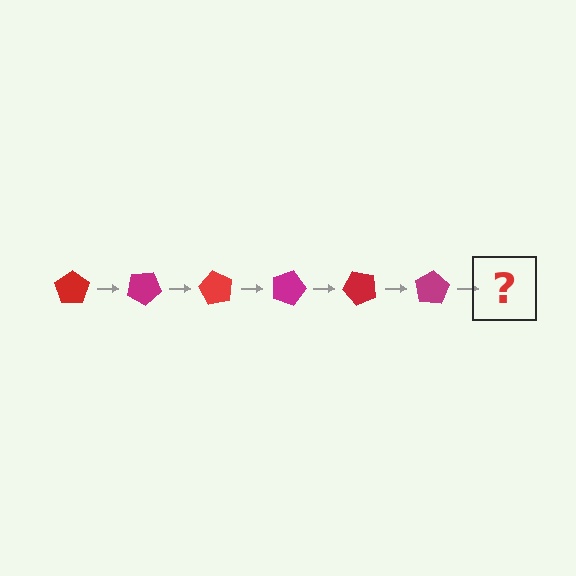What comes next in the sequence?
The next element should be a red pentagon, rotated 180 degrees from the start.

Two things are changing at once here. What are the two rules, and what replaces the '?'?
The two rules are that it rotates 30 degrees each step and the color cycles through red and magenta. The '?' should be a red pentagon, rotated 180 degrees from the start.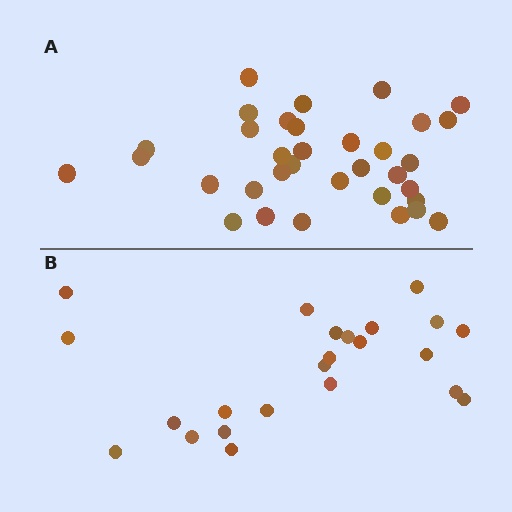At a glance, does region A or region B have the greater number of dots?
Region A (the top region) has more dots.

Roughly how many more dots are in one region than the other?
Region A has roughly 12 or so more dots than region B.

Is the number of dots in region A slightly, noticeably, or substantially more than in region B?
Region A has substantially more. The ratio is roughly 1.5 to 1.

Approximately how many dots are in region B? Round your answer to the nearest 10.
About 20 dots. (The exact count is 23, which rounds to 20.)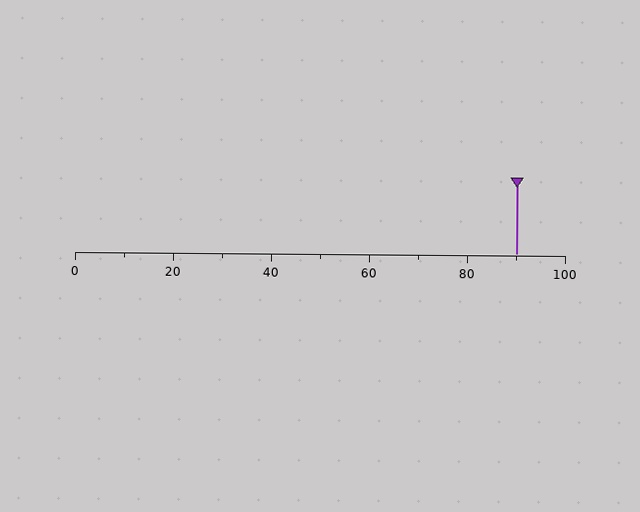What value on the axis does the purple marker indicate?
The marker indicates approximately 90.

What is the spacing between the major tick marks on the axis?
The major ticks are spaced 20 apart.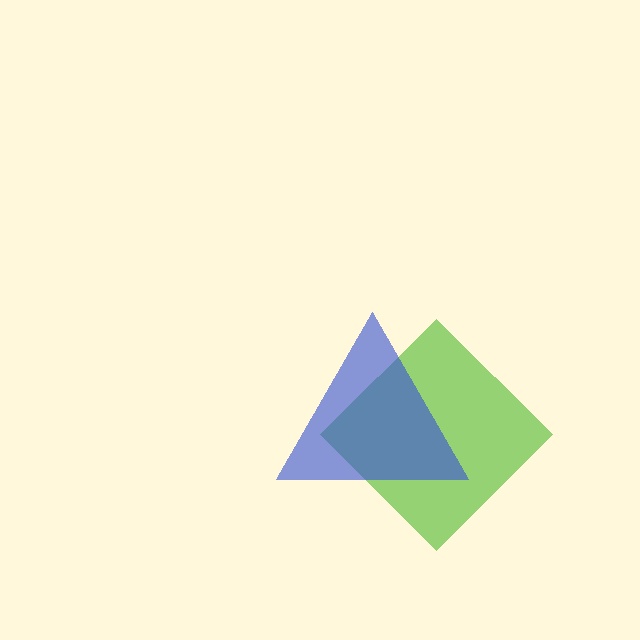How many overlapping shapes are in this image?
There are 2 overlapping shapes in the image.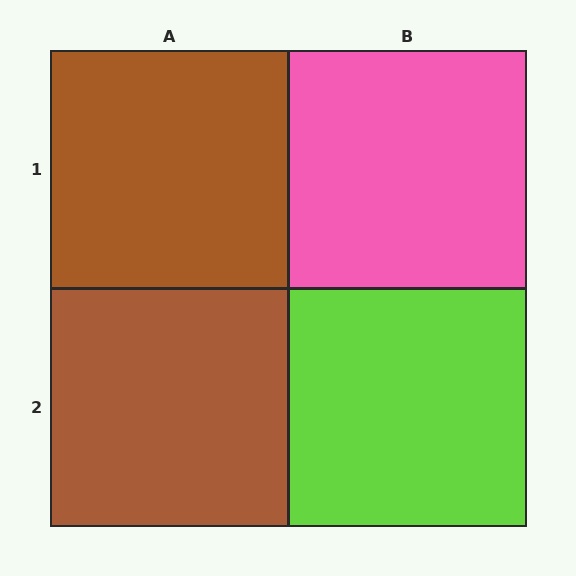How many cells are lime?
1 cell is lime.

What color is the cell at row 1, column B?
Pink.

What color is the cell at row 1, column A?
Brown.